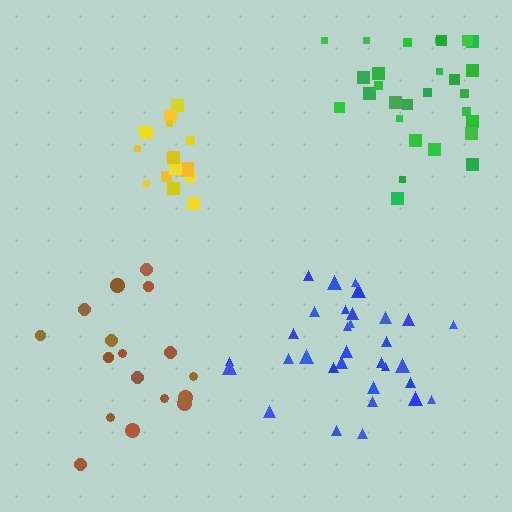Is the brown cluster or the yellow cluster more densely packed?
Yellow.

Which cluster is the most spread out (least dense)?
Brown.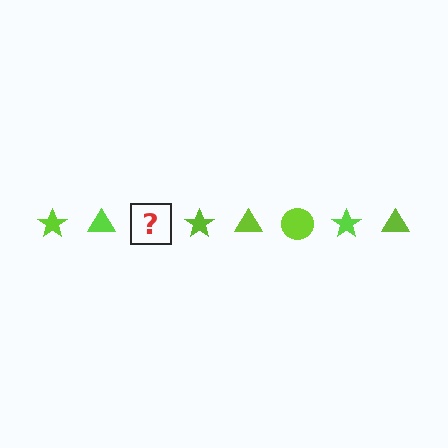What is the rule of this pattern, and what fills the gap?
The rule is that the pattern cycles through star, triangle, circle shapes in lime. The gap should be filled with a lime circle.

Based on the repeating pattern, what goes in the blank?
The blank should be a lime circle.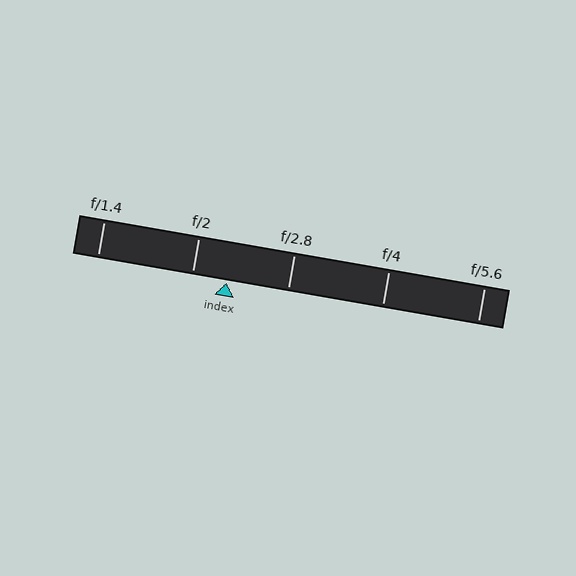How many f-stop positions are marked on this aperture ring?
There are 5 f-stop positions marked.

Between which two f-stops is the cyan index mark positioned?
The index mark is between f/2 and f/2.8.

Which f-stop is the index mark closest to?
The index mark is closest to f/2.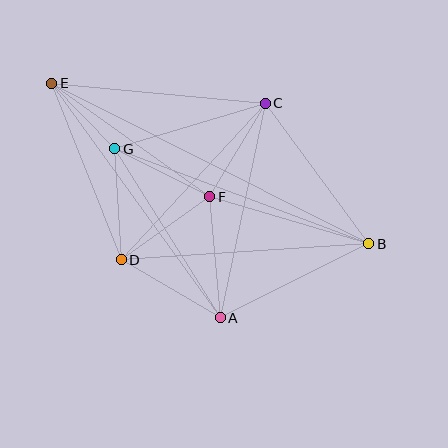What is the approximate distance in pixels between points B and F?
The distance between B and F is approximately 165 pixels.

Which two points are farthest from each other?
Points B and E are farthest from each other.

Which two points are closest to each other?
Points E and G are closest to each other.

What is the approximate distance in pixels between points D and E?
The distance between D and E is approximately 190 pixels.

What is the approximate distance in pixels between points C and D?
The distance between C and D is approximately 213 pixels.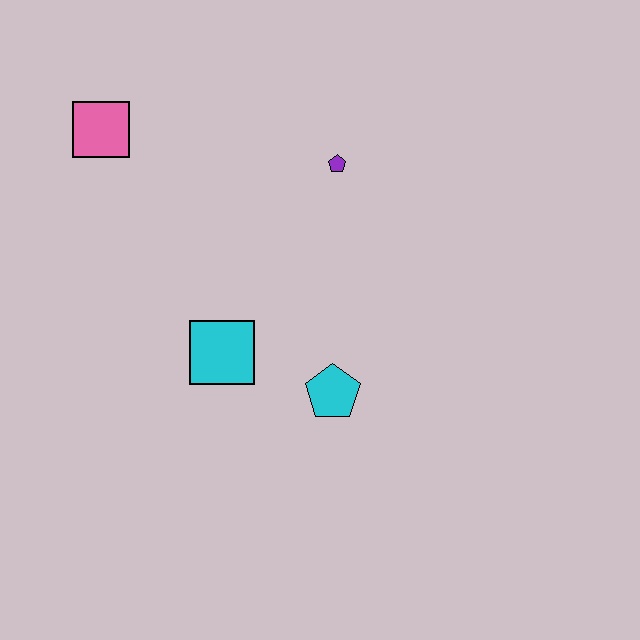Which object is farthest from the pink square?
The cyan pentagon is farthest from the pink square.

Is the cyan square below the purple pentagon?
Yes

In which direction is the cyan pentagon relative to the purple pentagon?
The cyan pentagon is below the purple pentagon.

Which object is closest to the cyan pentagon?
The cyan square is closest to the cyan pentagon.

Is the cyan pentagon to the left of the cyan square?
No